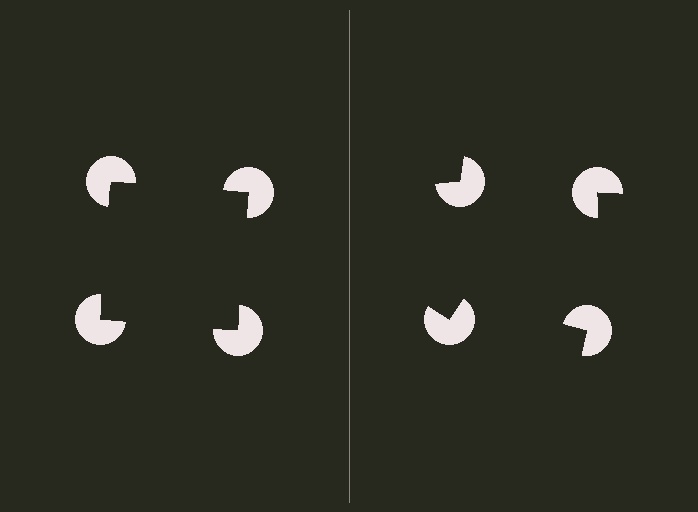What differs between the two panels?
The pac-man discs are positioned identically on both sides; only the wedge orientations differ. On the left they align to a square; on the right they are misaligned.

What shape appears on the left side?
An illusory square.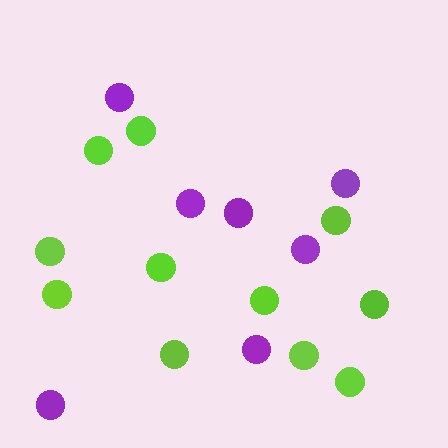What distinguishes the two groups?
There are 2 groups: one group of purple circles (7) and one group of lime circles (11).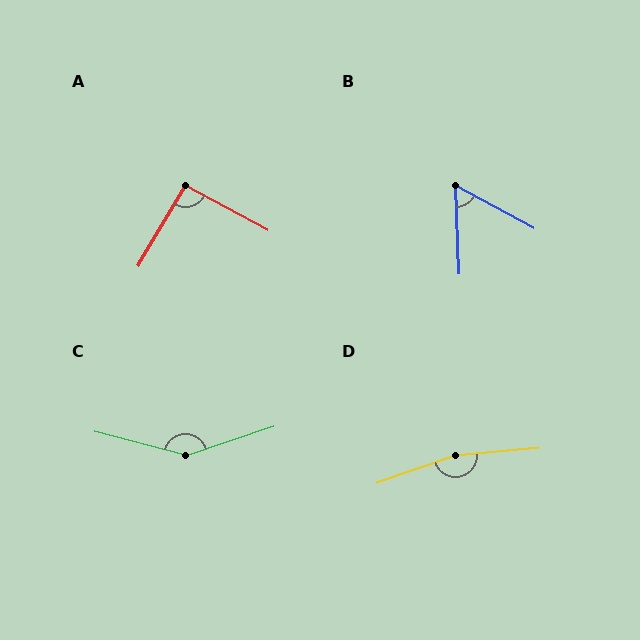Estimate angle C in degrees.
Approximately 147 degrees.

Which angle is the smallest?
B, at approximately 59 degrees.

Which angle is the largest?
D, at approximately 166 degrees.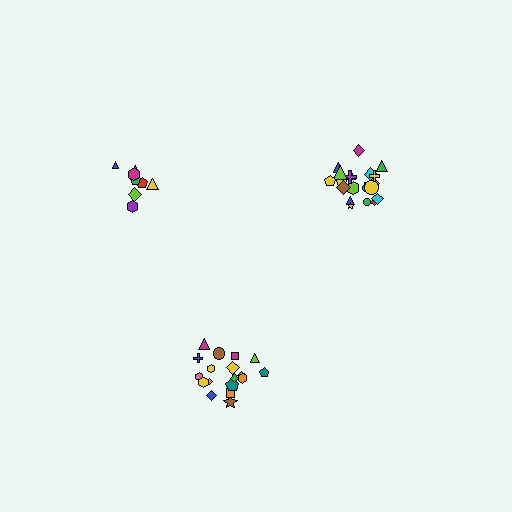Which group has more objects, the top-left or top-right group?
The top-right group.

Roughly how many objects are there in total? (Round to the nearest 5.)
Roughly 50 objects in total.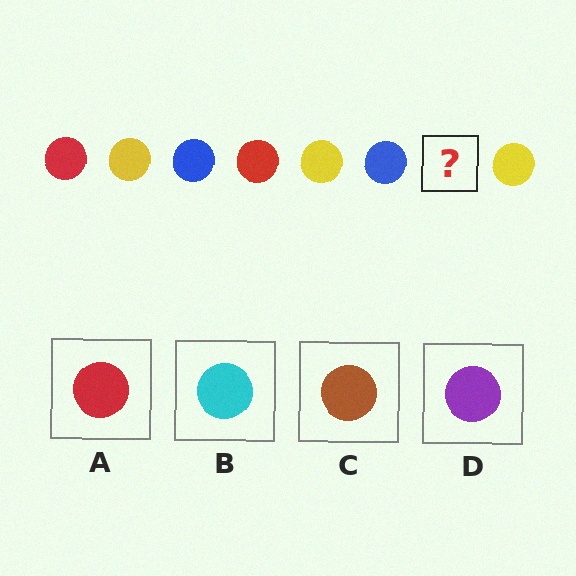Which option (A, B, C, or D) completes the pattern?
A.